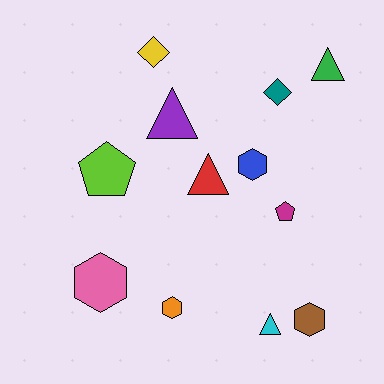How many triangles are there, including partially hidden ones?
There are 4 triangles.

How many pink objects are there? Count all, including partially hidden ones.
There is 1 pink object.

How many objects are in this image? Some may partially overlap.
There are 12 objects.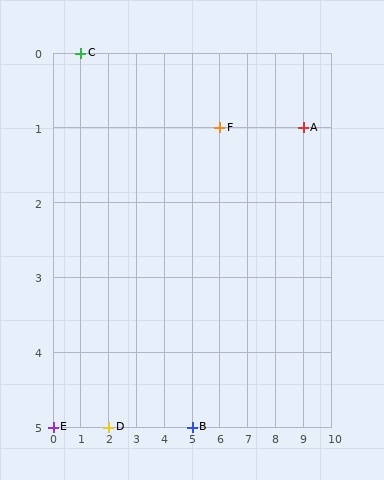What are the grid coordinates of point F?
Point F is at grid coordinates (6, 1).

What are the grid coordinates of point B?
Point B is at grid coordinates (5, 5).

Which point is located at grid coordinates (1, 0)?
Point C is at (1, 0).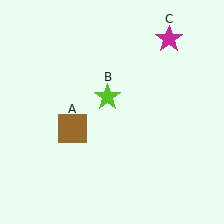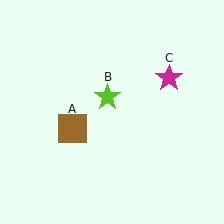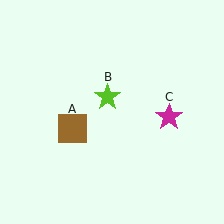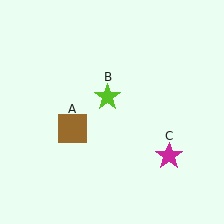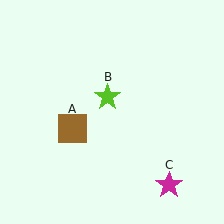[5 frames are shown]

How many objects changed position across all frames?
1 object changed position: magenta star (object C).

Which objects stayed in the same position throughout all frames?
Brown square (object A) and lime star (object B) remained stationary.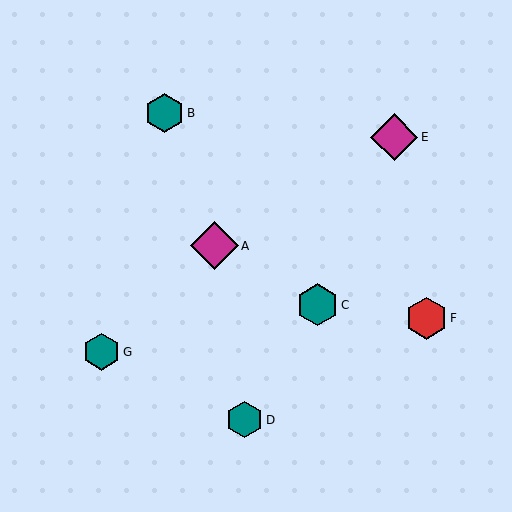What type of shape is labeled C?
Shape C is a teal hexagon.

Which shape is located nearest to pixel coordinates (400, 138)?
The magenta diamond (labeled E) at (394, 137) is nearest to that location.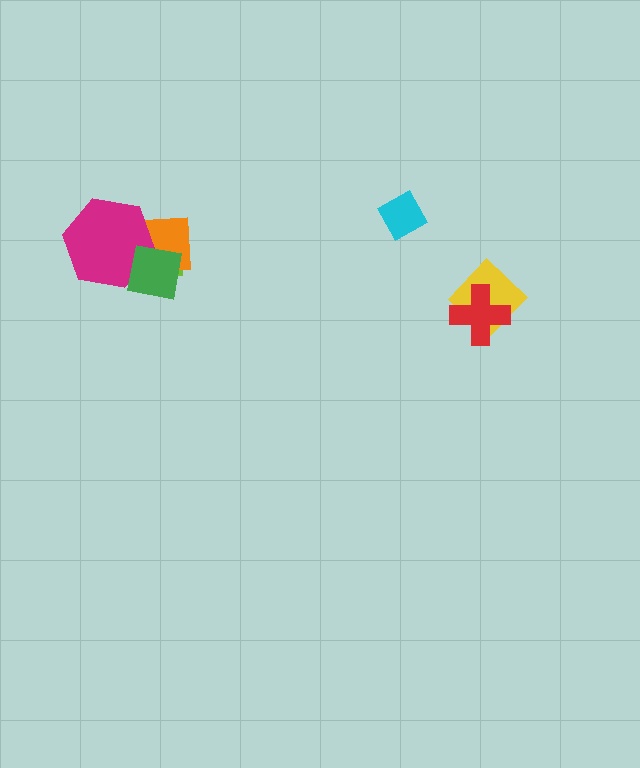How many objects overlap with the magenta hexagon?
3 objects overlap with the magenta hexagon.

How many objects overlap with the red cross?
1 object overlaps with the red cross.